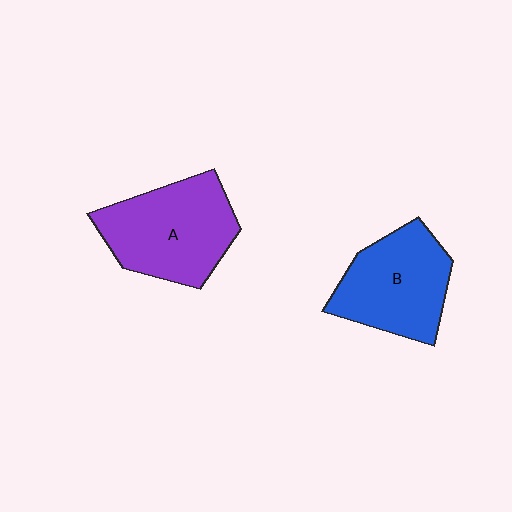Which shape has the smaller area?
Shape B (blue).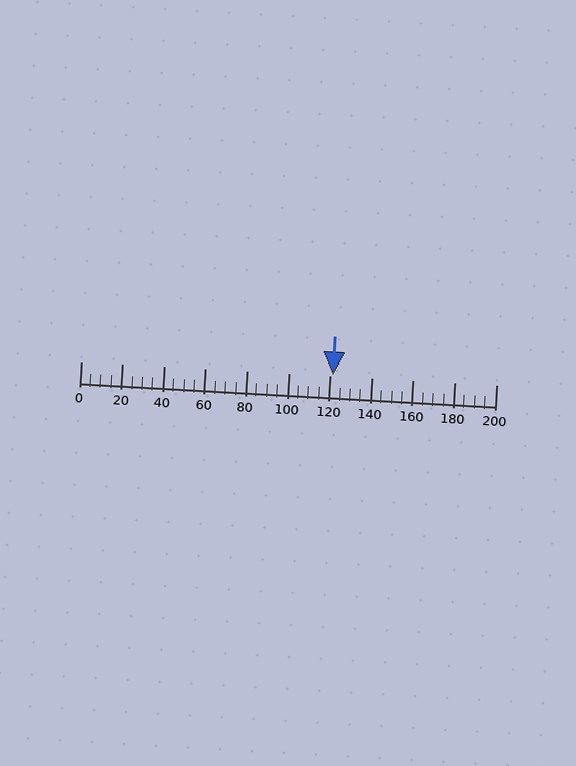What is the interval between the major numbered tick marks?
The major tick marks are spaced 20 units apart.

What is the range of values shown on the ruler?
The ruler shows values from 0 to 200.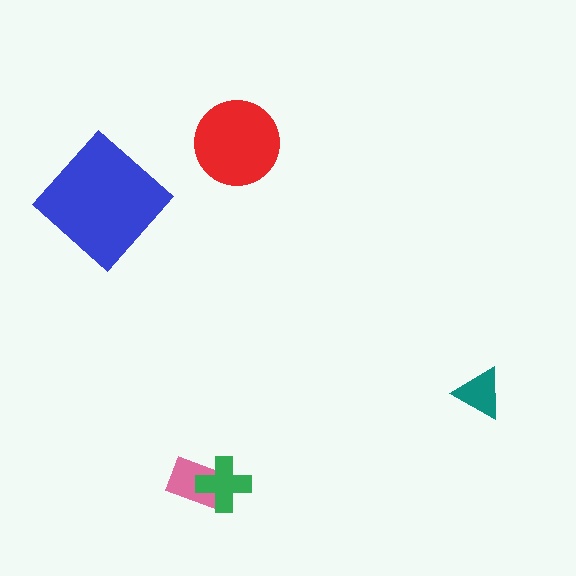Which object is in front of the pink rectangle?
The green cross is in front of the pink rectangle.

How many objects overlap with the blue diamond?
0 objects overlap with the blue diamond.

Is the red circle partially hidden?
No, no other shape covers it.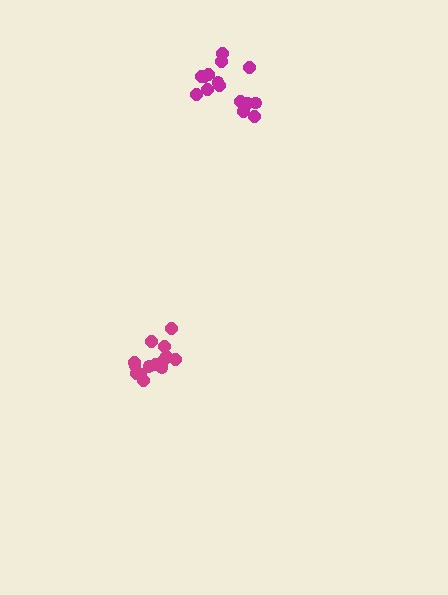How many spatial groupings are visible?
There are 2 spatial groupings.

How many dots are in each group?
Group 1: 15 dots, Group 2: 14 dots (29 total).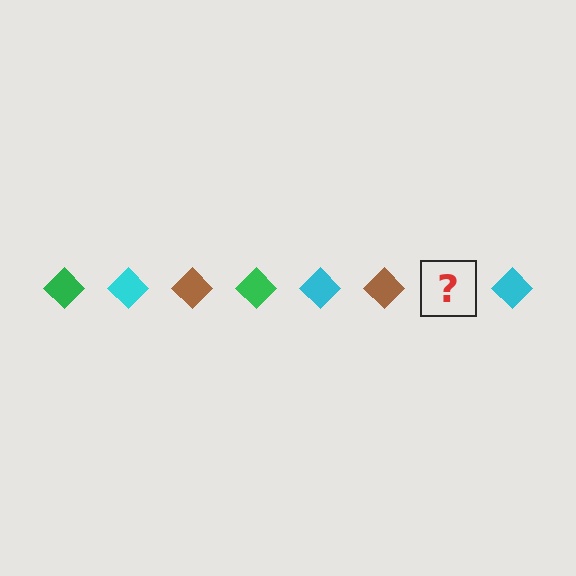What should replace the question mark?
The question mark should be replaced with a green diamond.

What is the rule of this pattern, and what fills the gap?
The rule is that the pattern cycles through green, cyan, brown diamonds. The gap should be filled with a green diamond.